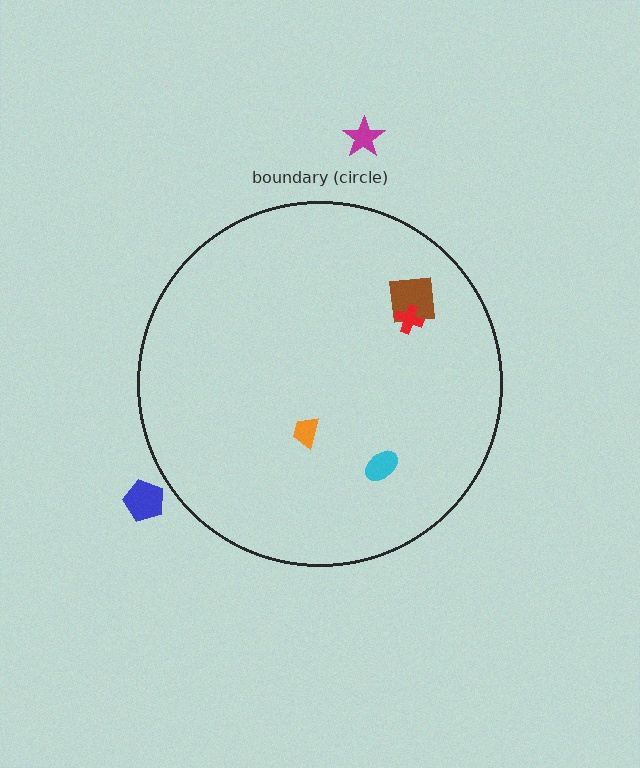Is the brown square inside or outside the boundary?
Inside.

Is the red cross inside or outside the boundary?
Inside.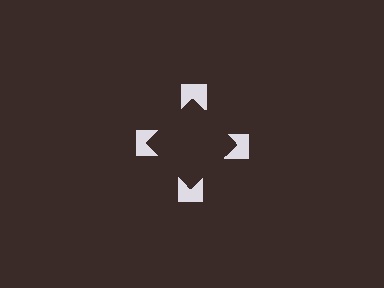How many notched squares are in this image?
There are 4 — one at each vertex of the illusory square.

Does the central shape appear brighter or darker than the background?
It typically appears slightly darker than the background, even though no actual brightness change is drawn.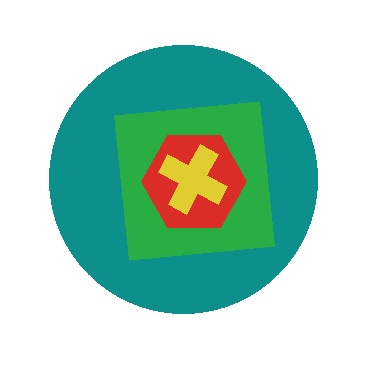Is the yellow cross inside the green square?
Yes.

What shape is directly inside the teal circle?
The green square.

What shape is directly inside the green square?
The red hexagon.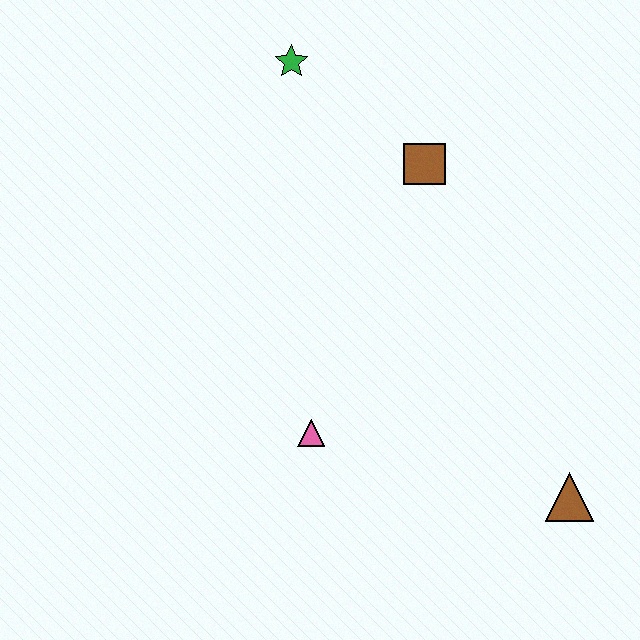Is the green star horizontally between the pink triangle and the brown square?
No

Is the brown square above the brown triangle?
Yes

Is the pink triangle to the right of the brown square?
No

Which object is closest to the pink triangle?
The brown triangle is closest to the pink triangle.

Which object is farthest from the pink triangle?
The green star is farthest from the pink triangle.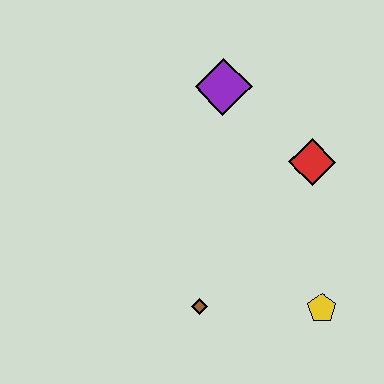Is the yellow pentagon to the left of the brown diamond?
No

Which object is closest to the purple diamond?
The red diamond is closest to the purple diamond.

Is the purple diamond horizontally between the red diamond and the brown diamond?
Yes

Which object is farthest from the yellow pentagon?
The purple diamond is farthest from the yellow pentagon.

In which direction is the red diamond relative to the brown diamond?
The red diamond is above the brown diamond.